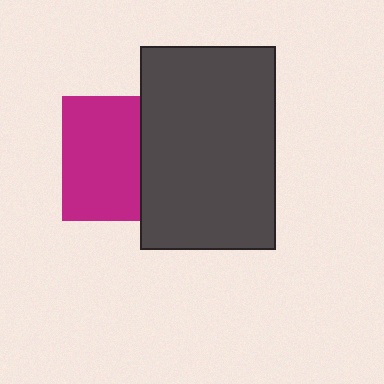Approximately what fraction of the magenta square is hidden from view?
Roughly 38% of the magenta square is hidden behind the dark gray rectangle.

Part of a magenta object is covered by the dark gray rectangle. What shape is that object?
It is a square.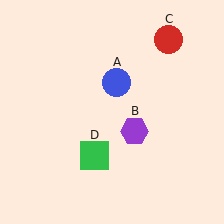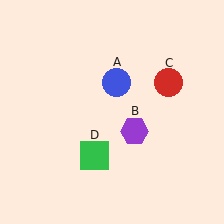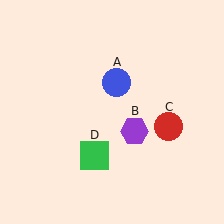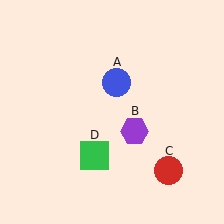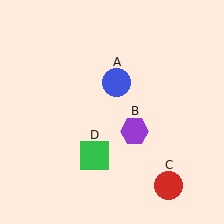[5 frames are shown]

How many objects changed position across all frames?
1 object changed position: red circle (object C).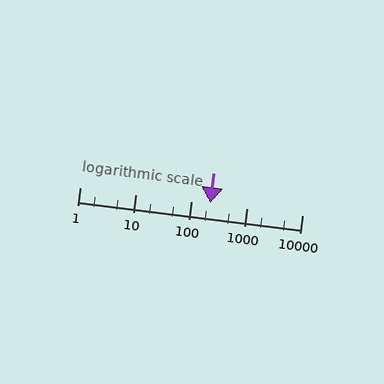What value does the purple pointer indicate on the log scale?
The pointer indicates approximately 220.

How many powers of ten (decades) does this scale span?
The scale spans 4 decades, from 1 to 10000.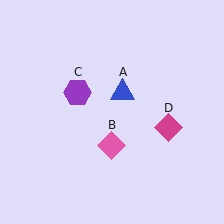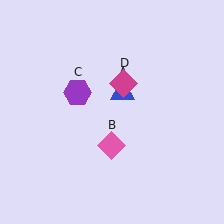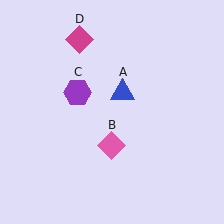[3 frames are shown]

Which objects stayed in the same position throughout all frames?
Blue triangle (object A) and pink diamond (object B) and purple hexagon (object C) remained stationary.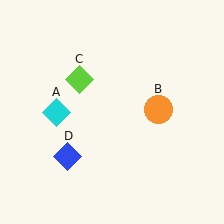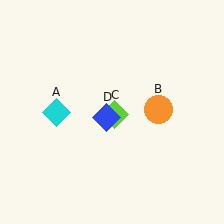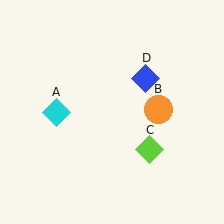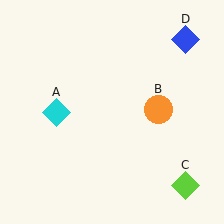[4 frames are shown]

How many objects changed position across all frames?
2 objects changed position: lime diamond (object C), blue diamond (object D).